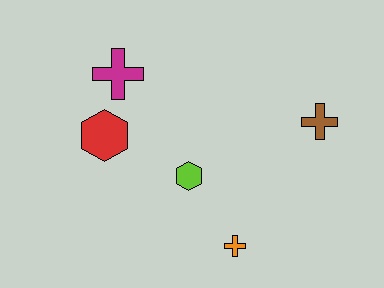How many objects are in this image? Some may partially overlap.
There are 5 objects.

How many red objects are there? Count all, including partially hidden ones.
There is 1 red object.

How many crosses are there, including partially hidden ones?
There are 3 crosses.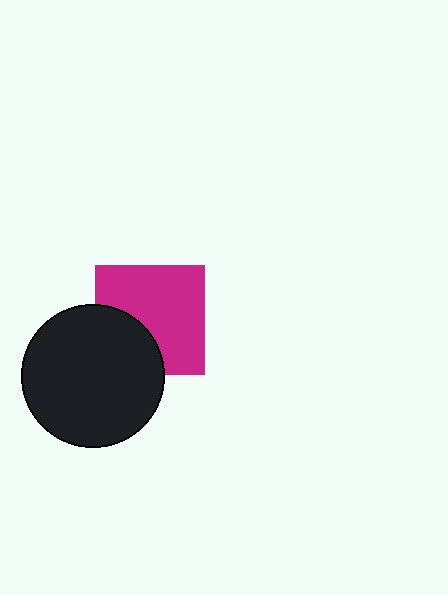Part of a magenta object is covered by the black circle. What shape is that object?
It is a square.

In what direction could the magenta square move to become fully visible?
The magenta square could move toward the upper-right. That would shift it out from behind the black circle entirely.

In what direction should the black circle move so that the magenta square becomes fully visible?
The black circle should move toward the lower-left. That is the shortest direction to clear the overlap and leave the magenta square fully visible.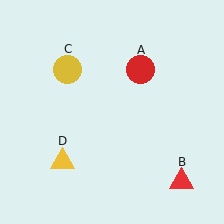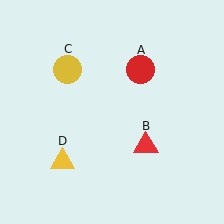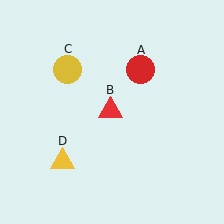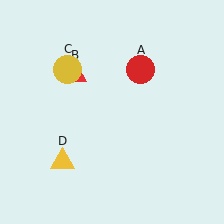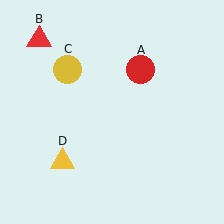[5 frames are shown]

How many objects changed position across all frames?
1 object changed position: red triangle (object B).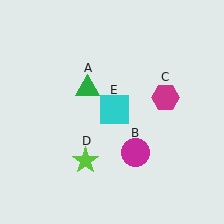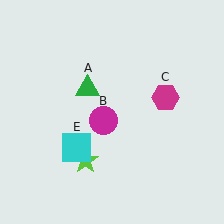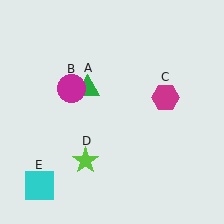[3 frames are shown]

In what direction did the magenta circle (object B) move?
The magenta circle (object B) moved up and to the left.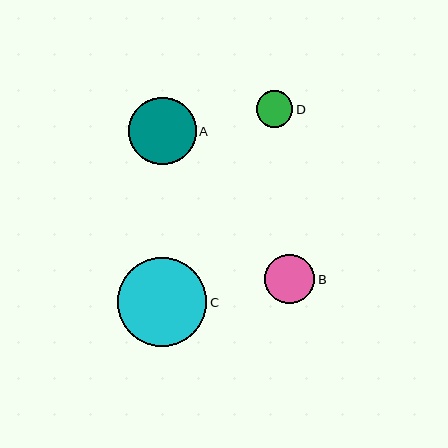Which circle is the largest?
Circle C is the largest with a size of approximately 90 pixels.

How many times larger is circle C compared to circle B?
Circle C is approximately 1.8 times the size of circle B.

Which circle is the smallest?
Circle D is the smallest with a size of approximately 37 pixels.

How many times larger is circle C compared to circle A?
Circle C is approximately 1.3 times the size of circle A.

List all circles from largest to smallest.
From largest to smallest: C, A, B, D.